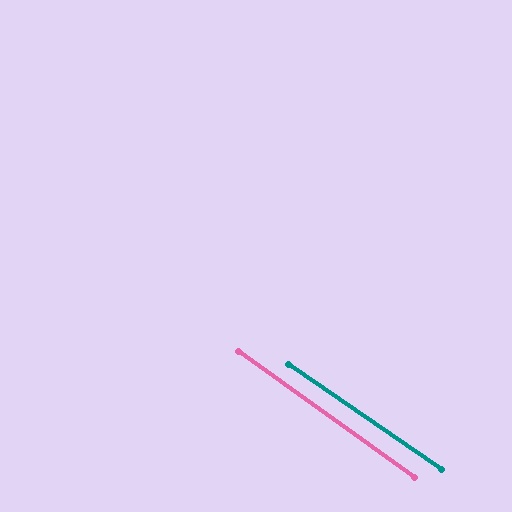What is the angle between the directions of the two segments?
Approximately 1 degree.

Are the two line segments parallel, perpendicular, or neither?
Parallel — their directions differ by only 1.3°.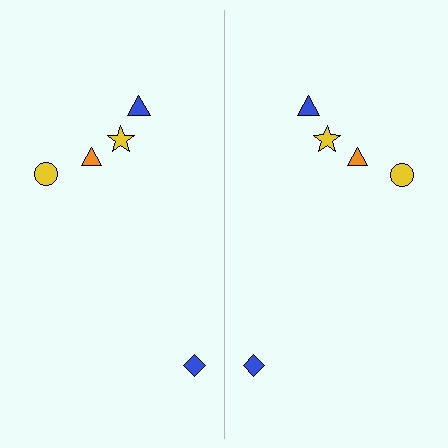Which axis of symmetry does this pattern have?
The pattern has a vertical axis of symmetry running through the center of the image.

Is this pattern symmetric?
Yes, this pattern has bilateral (reflection) symmetry.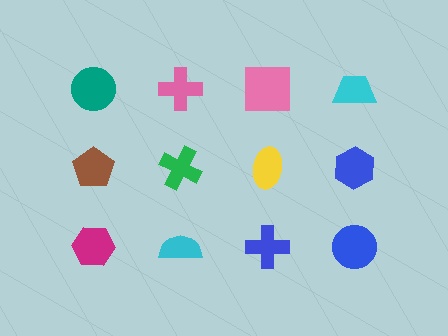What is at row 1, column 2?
A pink cross.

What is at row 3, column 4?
A blue circle.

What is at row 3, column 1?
A magenta hexagon.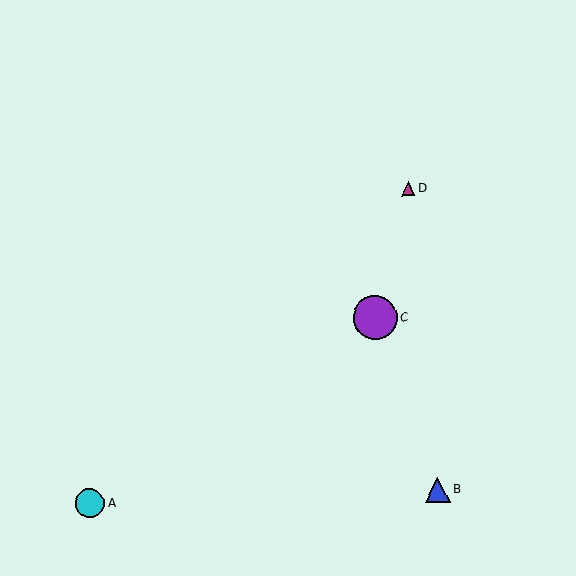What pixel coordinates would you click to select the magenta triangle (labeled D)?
Click at (408, 189) to select the magenta triangle D.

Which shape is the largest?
The purple circle (labeled C) is the largest.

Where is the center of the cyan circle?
The center of the cyan circle is at (90, 503).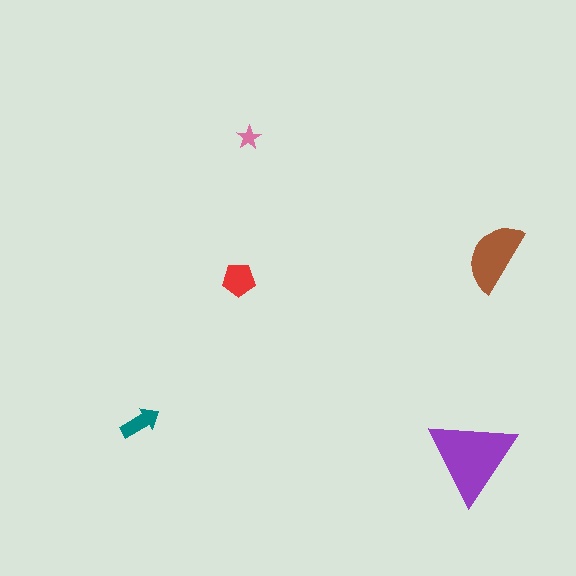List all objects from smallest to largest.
The pink star, the teal arrow, the red pentagon, the brown semicircle, the purple triangle.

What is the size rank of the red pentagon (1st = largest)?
3rd.